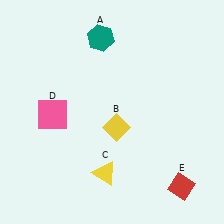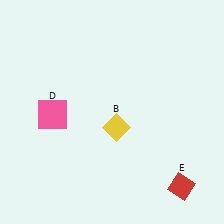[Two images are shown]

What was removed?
The yellow triangle (C), the teal hexagon (A) were removed in Image 2.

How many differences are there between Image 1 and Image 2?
There are 2 differences between the two images.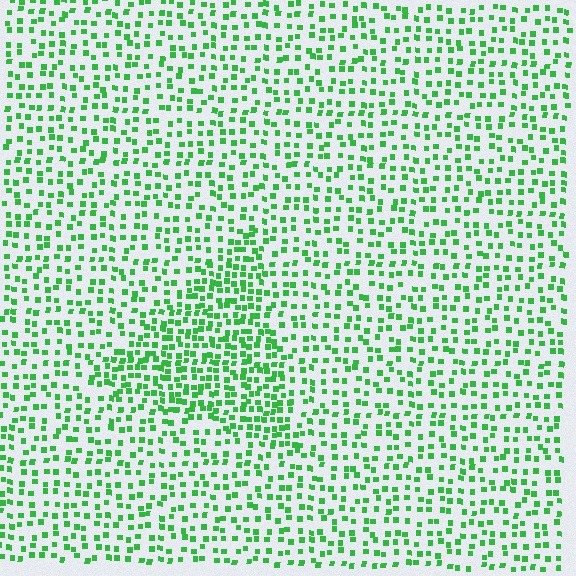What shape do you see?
I see a triangle.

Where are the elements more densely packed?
The elements are more densely packed inside the triangle boundary.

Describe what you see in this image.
The image contains small green elements arranged at two different densities. A triangle-shaped region is visible where the elements are more densely packed than the surrounding area.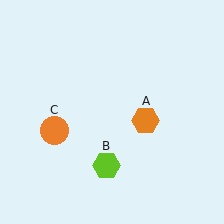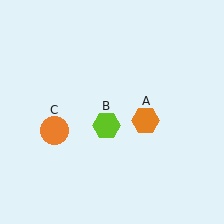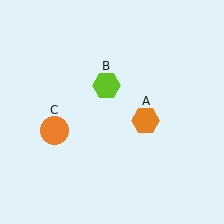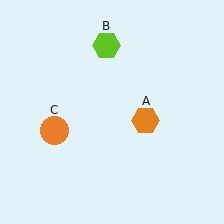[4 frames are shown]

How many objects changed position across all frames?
1 object changed position: lime hexagon (object B).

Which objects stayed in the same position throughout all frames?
Orange hexagon (object A) and orange circle (object C) remained stationary.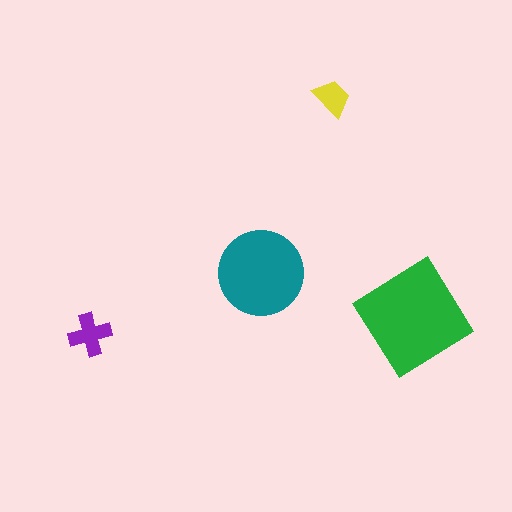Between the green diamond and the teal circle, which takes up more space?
The green diamond.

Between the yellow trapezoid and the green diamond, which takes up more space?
The green diamond.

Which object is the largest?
The green diamond.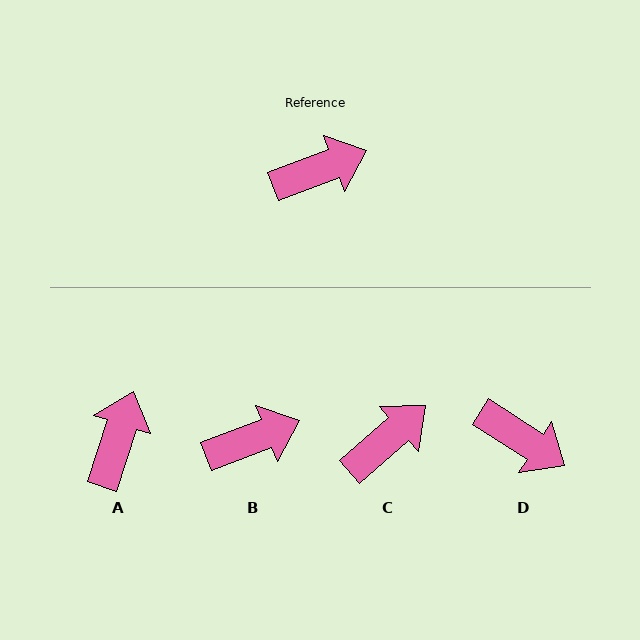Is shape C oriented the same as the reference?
No, it is off by about 20 degrees.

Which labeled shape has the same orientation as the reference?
B.